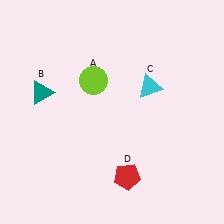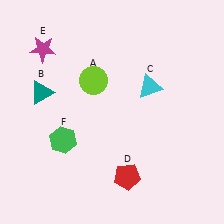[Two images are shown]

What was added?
A magenta star (E), a green hexagon (F) were added in Image 2.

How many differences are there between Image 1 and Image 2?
There are 2 differences between the two images.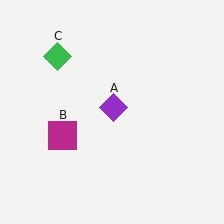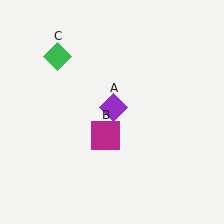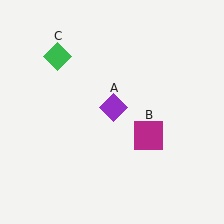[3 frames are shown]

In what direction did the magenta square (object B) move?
The magenta square (object B) moved right.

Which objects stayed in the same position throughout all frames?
Purple diamond (object A) and green diamond (object C) remained stationary.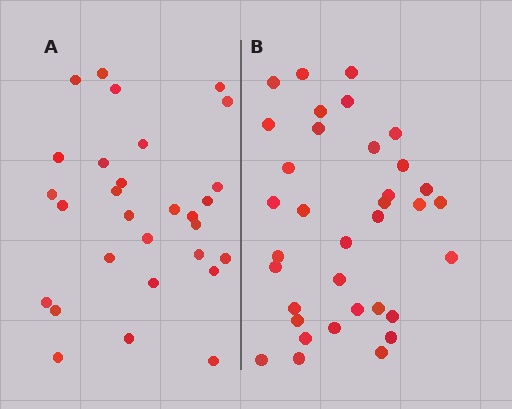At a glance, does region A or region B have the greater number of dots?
Region B (the right region) has more dots.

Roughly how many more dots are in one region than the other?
Region B has about 6 more dots than region A.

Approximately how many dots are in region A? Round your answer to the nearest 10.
About 30 dots. (The exact count is 29, which rounds to 30.)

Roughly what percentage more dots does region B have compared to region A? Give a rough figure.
About 20% more.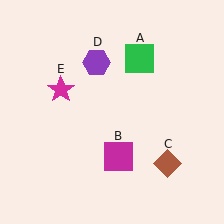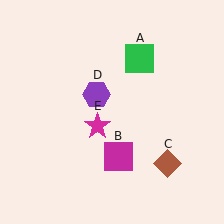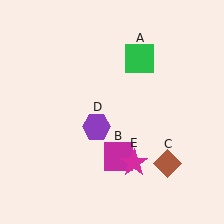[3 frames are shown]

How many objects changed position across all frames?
2 objects changed position: purple hexagon (object D), magenta star (object E).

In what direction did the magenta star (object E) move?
The magenta star (object E) moved down and to the right.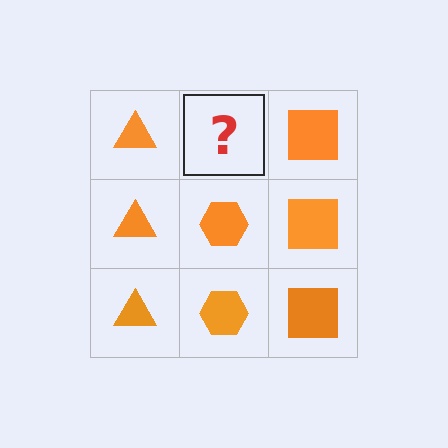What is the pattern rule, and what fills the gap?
The rule is that each column has a consistent shape. The gap should be filled with an orange hexagon.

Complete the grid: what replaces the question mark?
The question mark should be replaced with an orange hexagon.